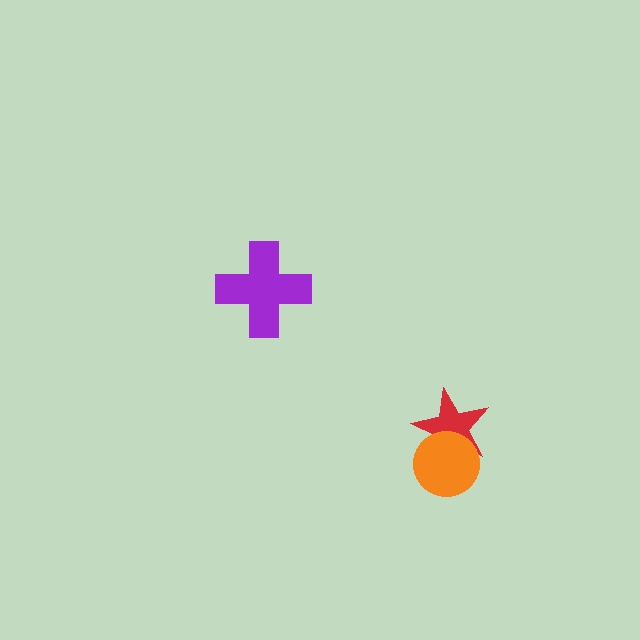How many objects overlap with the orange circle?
1 object overlaps with the orange circle.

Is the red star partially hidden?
Yes, it is partially covered by another shape.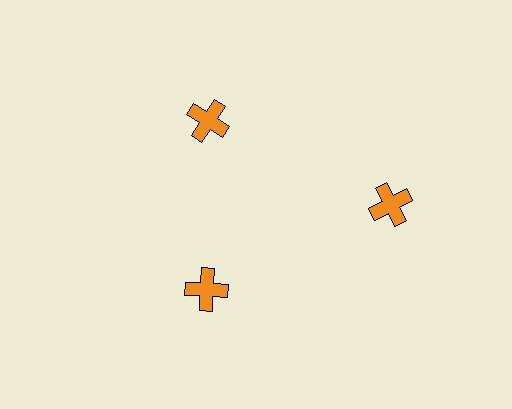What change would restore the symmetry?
The symmetry would be restored by moving it inward, back onto the ring so that all 3 crosses sit at equal angles and equal distance from the center.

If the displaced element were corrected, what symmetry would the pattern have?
It would have 3-fold rotational symmetry — the pattern would map onto itself every 120 degrees.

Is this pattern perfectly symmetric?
No. The 3 orange crosses are arranged in a ring, but one element near the 3 o'clock position is pushed outward from the center, breaking the 3-fold rotational symmetry.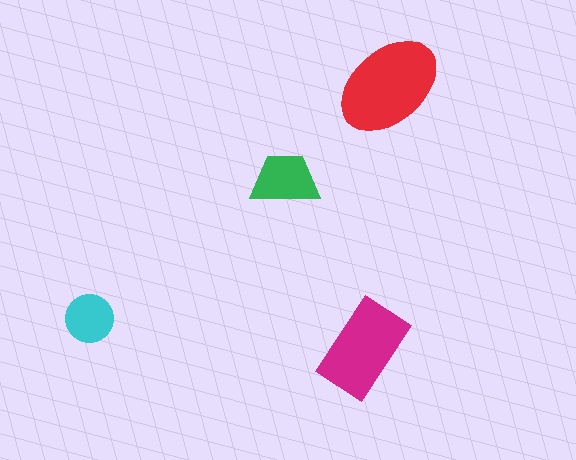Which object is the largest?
The red ellipse.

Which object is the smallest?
The cyan circle.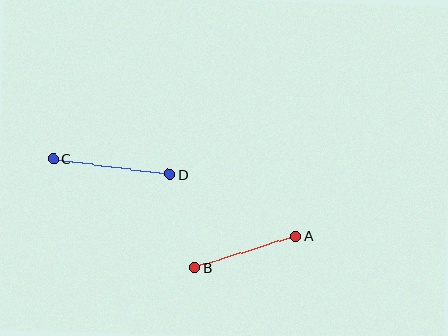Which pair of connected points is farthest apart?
Points C and D are farthest apart.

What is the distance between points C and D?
The distance is approximately 117 pixels.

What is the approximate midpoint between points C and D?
The midpoint is at approximately (111, 166) pixels.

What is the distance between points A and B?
The distance is approximately 106 pixels.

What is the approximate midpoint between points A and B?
The midpoint is at approximately (245, 252) pixels.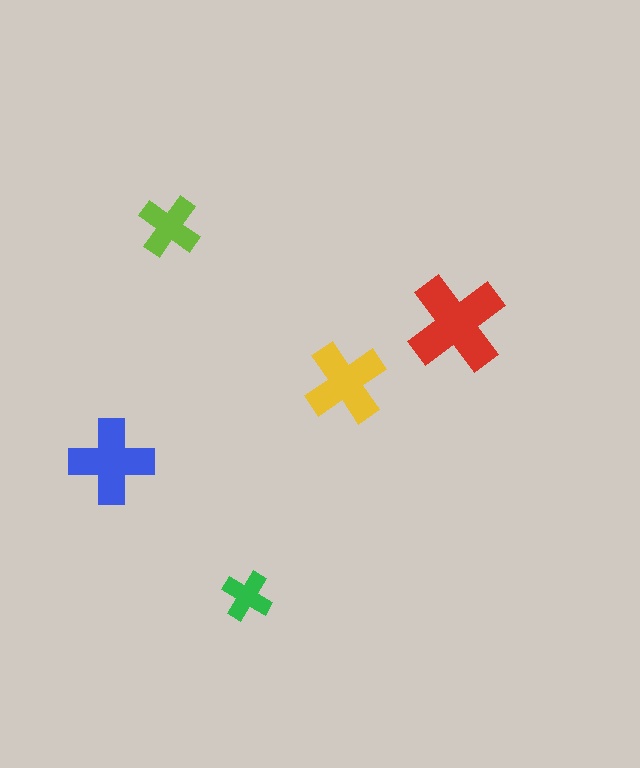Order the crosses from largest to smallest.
the red one, the blue one, the yellow one, the lime one, the green one.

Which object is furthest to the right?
The red cross is rightmost.